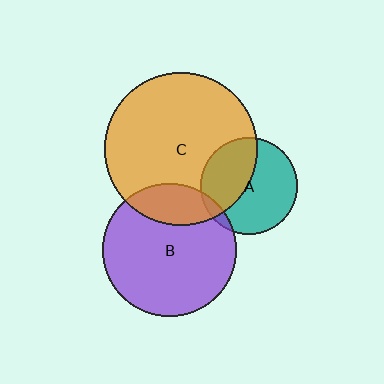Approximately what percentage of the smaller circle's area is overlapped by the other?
Approximately 20%.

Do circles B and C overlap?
Yes.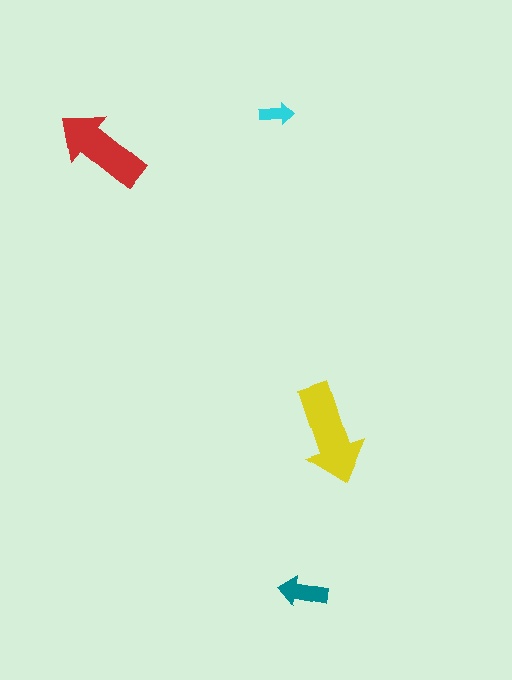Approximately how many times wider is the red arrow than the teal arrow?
About 2 times wider.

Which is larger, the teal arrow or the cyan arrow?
The teal one.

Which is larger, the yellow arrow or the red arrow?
The yellow one.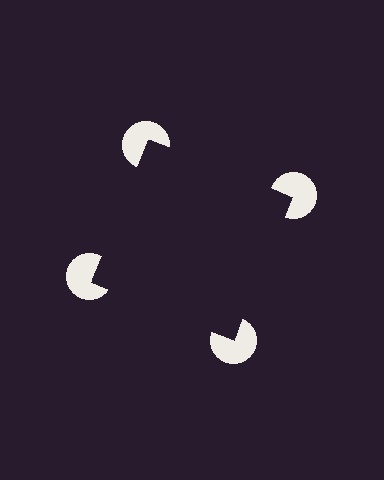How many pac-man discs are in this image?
There are 4 — one at each vertex of the illusory square.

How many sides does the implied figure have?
4 sides.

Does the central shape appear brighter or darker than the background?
It typically appears slightly darker than the background, even though no actual brightness change is drawn.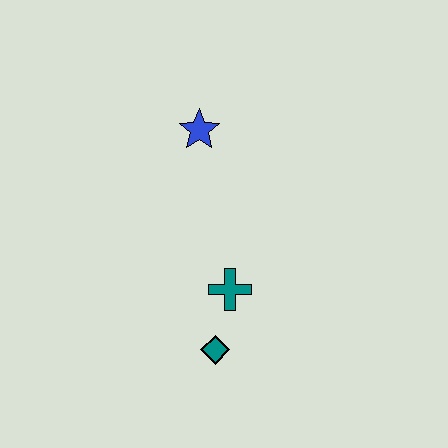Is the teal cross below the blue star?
Yes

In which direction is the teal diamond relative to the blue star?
The teal diamond is below the blue star.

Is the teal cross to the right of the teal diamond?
Yes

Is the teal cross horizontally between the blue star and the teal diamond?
No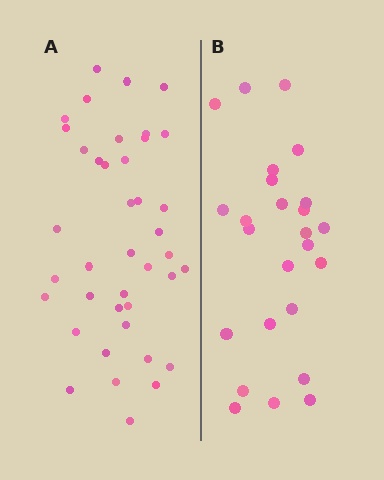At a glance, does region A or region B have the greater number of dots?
Region A (the left region) has more dots.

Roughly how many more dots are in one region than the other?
Region A has approximately 15 more dots than region B.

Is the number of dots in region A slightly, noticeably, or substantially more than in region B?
Region A has substantially more. The ratio is roughly 1.6 to 1.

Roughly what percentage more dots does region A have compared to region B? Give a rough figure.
About 60% more.